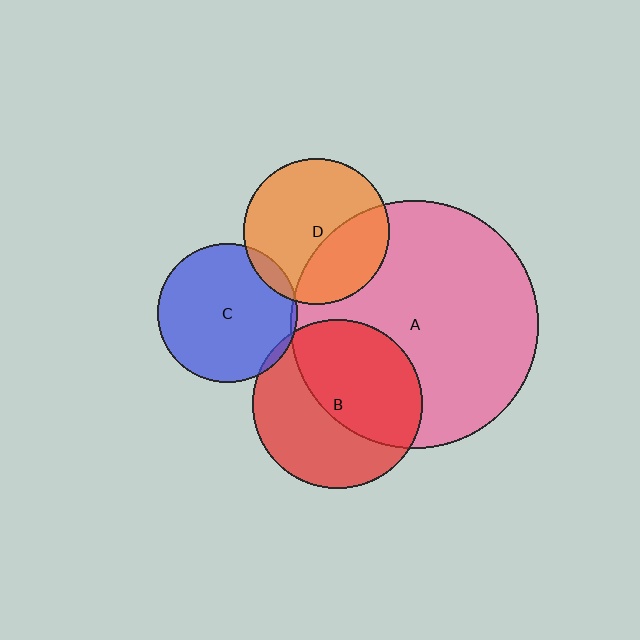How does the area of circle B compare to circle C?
Approximately 1.5 times.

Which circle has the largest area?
Circle A (pink).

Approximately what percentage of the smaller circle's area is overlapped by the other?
Approximately 50%.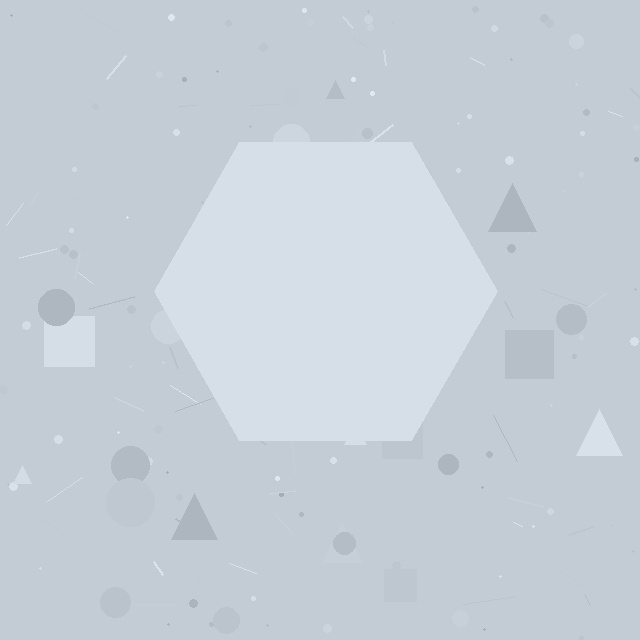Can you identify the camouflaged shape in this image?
The camouflaged shape is a hexagon.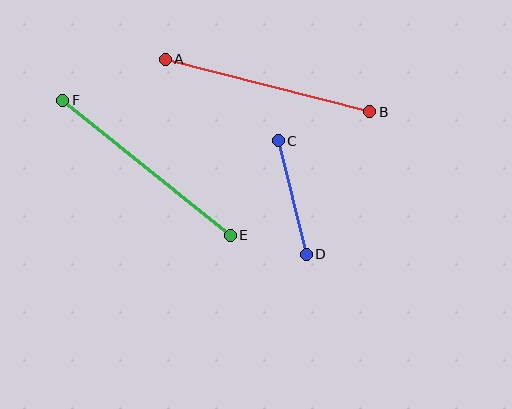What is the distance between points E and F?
The distance is approximately 215 pixels.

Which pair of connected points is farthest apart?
Points E and F are farthest apart.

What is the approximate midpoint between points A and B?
The midpoint is at approximately (268, 85) pixels.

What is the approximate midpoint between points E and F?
The midpoint is at approximately (146, 168) pixels.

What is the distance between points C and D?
The distance is approximately 117 pixels.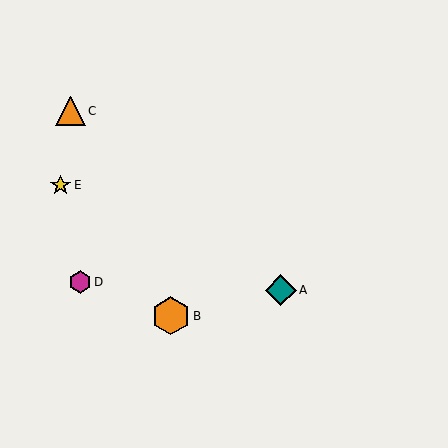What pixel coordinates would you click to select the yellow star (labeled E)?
Click at (60, 185) to select the yellow star E.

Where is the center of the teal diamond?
The center of the teal diamond is at (281, 290).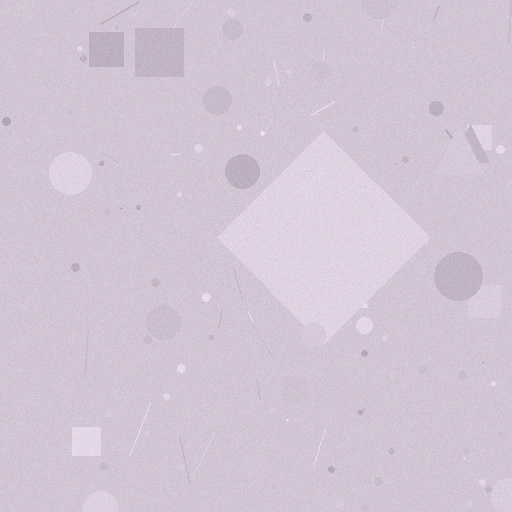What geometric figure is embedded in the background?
A diamond is embedded in the background.